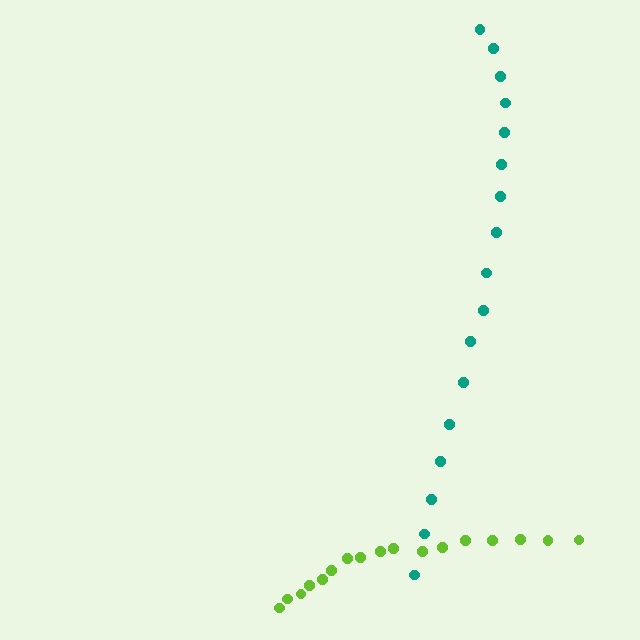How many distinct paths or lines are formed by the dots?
There are 2 distinct paths.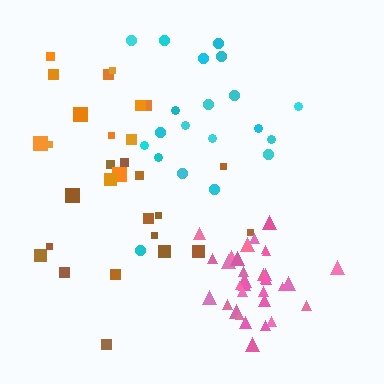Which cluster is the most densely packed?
Pink.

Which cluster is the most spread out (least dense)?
Brown.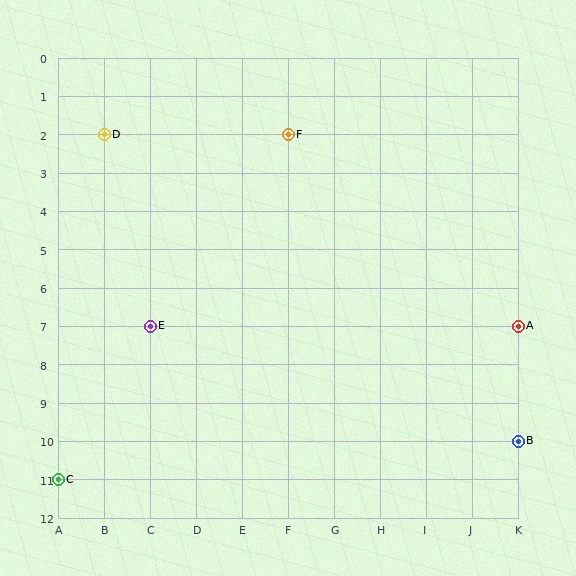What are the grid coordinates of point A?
Point A is at grid coordinates (K, 7).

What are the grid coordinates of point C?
Point C is at grid coordinates (A, 11).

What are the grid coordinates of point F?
Point F is at grid coordinates (F, 2).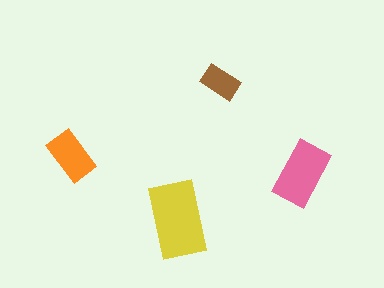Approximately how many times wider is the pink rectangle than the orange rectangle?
About 1.5 times wider.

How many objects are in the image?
There are 4 objects in the image.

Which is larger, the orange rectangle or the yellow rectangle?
The yellow one.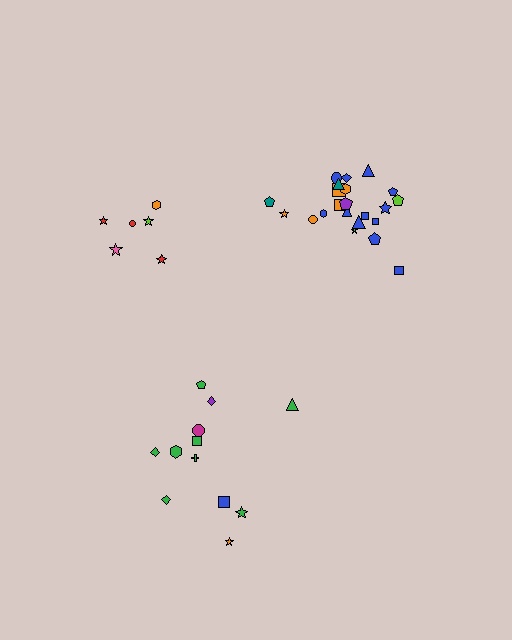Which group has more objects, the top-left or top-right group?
The top-right group.